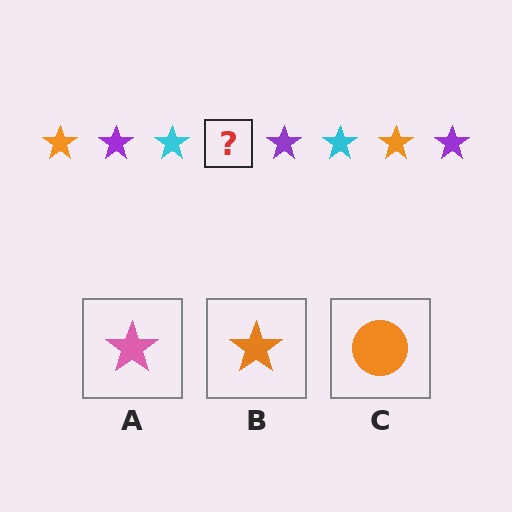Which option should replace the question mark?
Option B.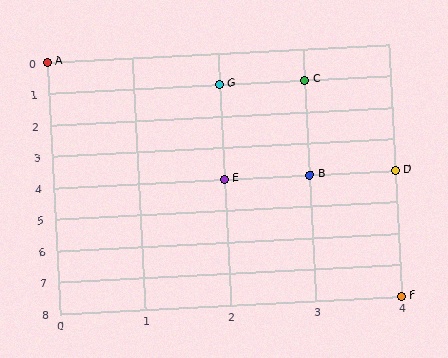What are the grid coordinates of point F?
Point F is at grid coordinates (4, 8).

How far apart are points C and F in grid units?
Points C and F are 1 column and 7 rows apart (about 7.1 grid units diagonally).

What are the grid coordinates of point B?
Point B is at grid coordinates (3, 4).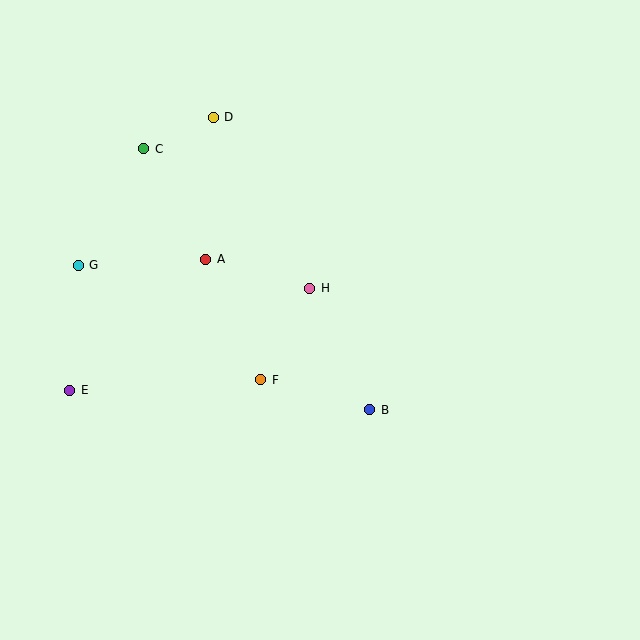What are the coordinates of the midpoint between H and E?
The midpoint between H and E is at (190, 339).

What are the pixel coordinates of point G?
Point G is at (78, 265).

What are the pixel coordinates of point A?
Point A is at (206, 259).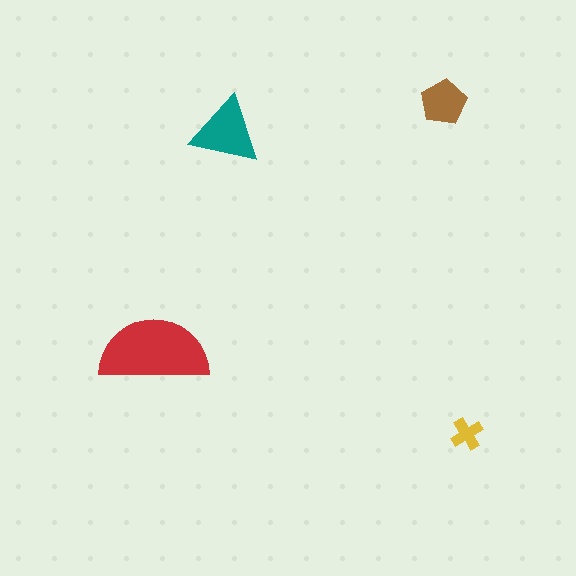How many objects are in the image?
There are 4 objects in the image.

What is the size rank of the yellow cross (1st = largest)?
4th.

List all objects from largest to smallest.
The red semicircle, the teal triangle, the brown pentagon, the yellow cross.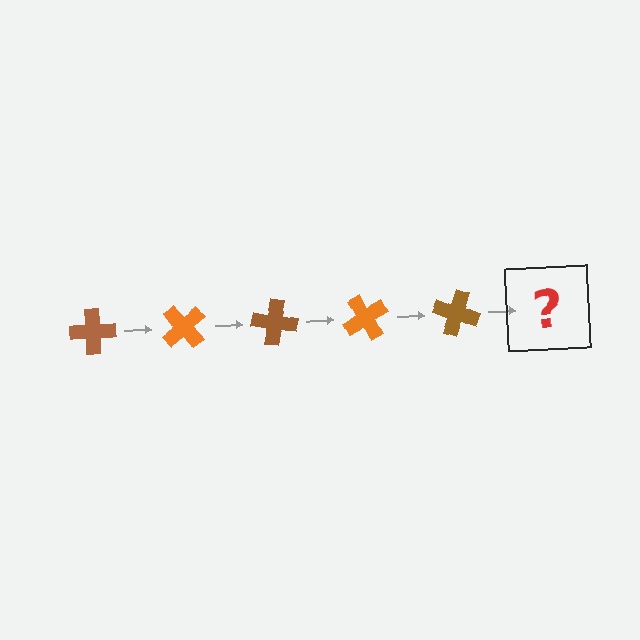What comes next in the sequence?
The next element should be an orange cross, rotated 250 degrees from the start.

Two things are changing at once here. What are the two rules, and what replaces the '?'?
The two rules are that it rotates 50 degrees each step and the color cycles through brown and orange. The '?' should be an orange cross, rotated 250 degrees from the start.